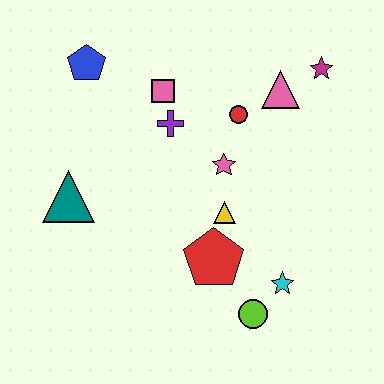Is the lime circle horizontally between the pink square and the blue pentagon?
No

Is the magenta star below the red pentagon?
No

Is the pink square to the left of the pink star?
Yes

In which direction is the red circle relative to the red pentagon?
The red circle is above the red pentagon.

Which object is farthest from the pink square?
The lime circle is farthest from the pink square.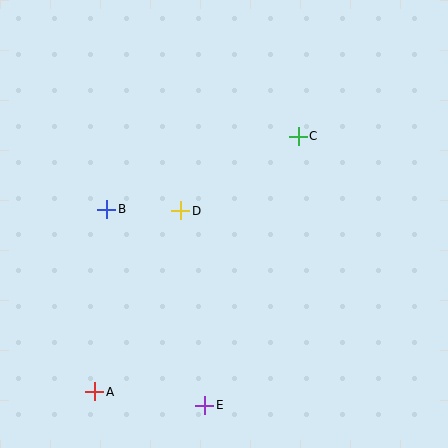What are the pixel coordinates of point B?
Point B is at (107, 209).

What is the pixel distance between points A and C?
The distance between A and C is 327 pixels.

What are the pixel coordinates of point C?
Point C is at (298, 136).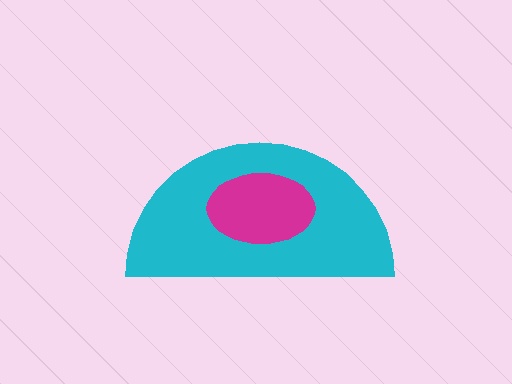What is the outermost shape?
The cyan semicircle.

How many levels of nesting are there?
2.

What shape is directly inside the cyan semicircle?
The magenta ellipse.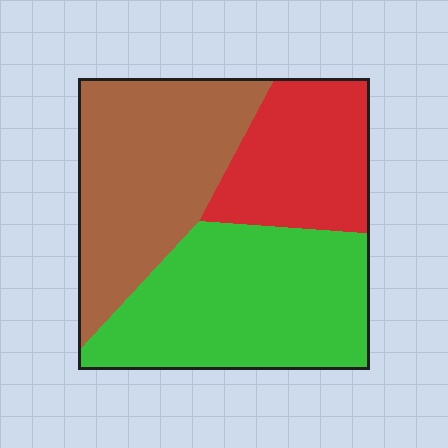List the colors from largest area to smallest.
From largest to smallest: green, brown, red.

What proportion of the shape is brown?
Brown covers about 35% of the shape.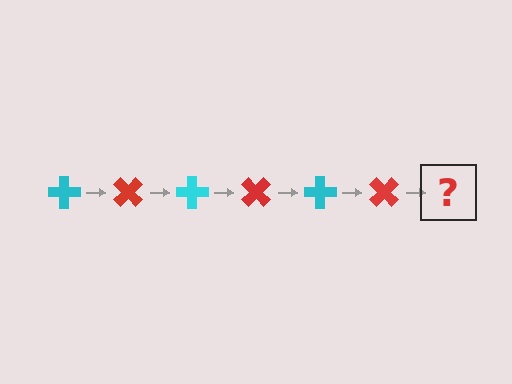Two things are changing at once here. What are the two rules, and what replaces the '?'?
The two rules are that it rotates 45 degrees each step and the color cycles through cyan and red. The '?' should be a cyan cross, rotated 270 degrees from the start.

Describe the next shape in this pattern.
It should be a cyan cross, rotated 270 degrees from the start.